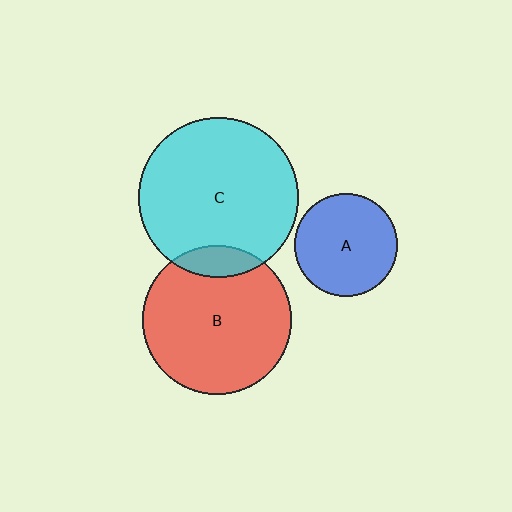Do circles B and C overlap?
Yes.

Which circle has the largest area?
Circle C (cyan).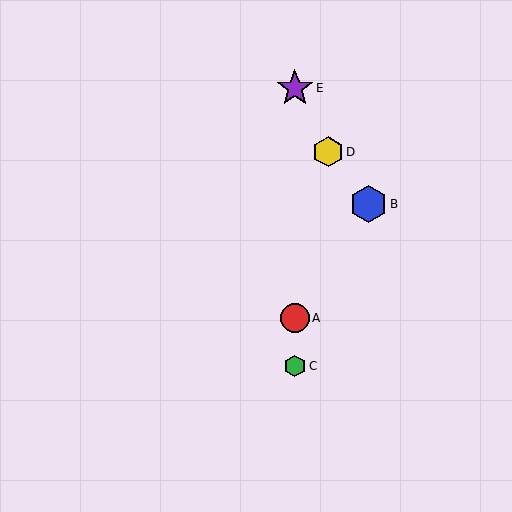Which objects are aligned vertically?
Objects A, C, E are aligned vertically.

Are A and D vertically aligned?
No, A is at x≈295 and D is at x≈328.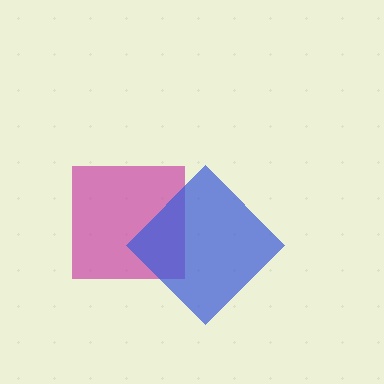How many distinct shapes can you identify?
There are 2 distinct shapes: a magenta square, a blue diamond.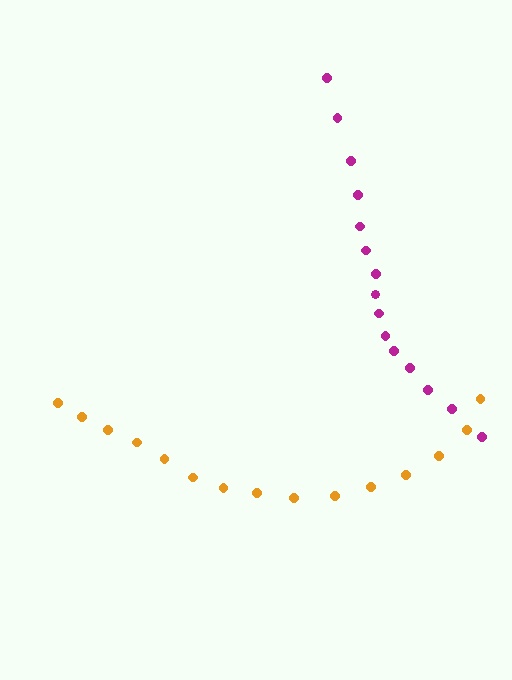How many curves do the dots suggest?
There are 2 distinct paths.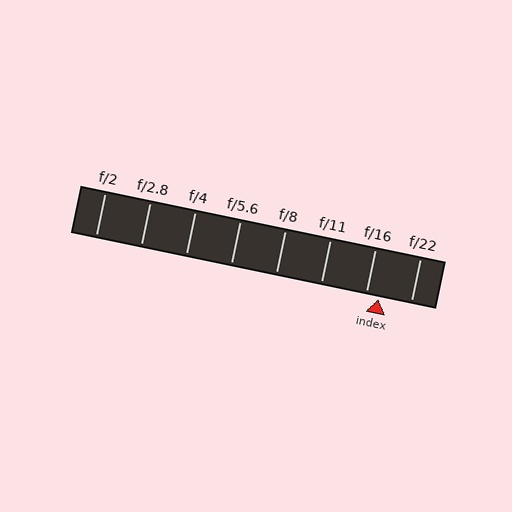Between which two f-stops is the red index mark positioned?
The index mark is between f/16 and f/22.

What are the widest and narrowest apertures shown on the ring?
The widest aperture shown is f/2 and the narrowest is f/22.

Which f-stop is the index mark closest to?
The index mark is closest to f/16.